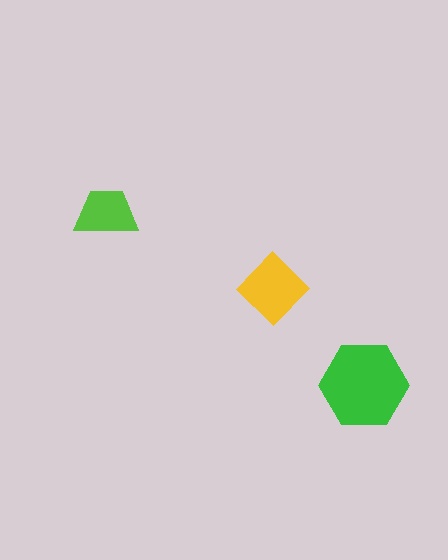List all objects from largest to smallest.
The green hexagon, the yellow diamond, the lime trapezoid.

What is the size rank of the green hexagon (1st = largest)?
1st.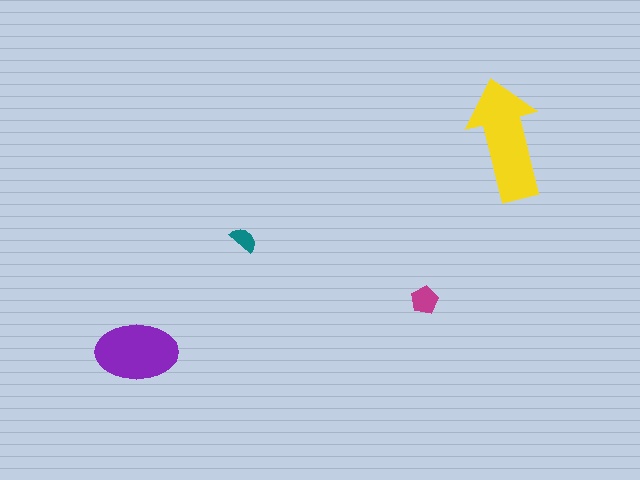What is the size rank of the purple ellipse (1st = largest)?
2nd.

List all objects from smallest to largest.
The teal semicircle, the magenta pentagon, the purple ellipse, the yellow arrow.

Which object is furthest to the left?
The purple ellipse is leftmost.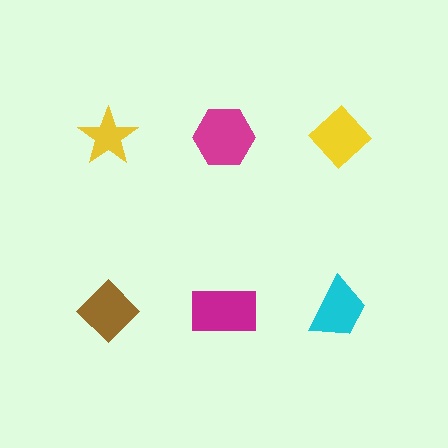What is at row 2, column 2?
A magenta rectangle.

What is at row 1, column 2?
A magenta hexagon.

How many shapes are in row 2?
3 shapes.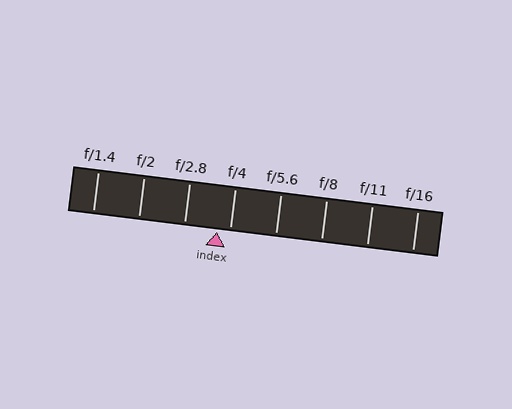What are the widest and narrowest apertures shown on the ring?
The widest aperture shown is f/1.4 and the narrowest is f/16.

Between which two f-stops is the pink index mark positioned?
The index mark is between f/2.8 and f/4.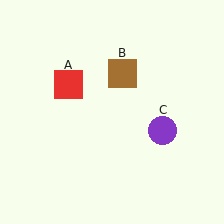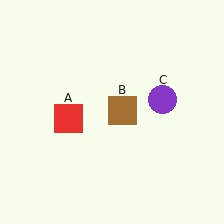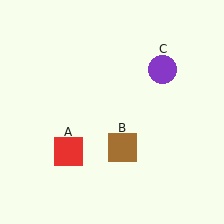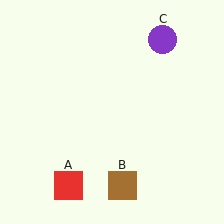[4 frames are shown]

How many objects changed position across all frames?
3 objects changed position: red square (object A), brown square (object B), purple circle (object C).